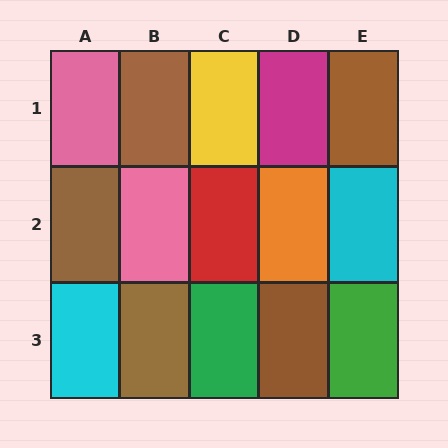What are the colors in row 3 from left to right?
Cyan, brown, green, brown, green.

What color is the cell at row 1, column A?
Pink.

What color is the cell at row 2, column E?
Cyan.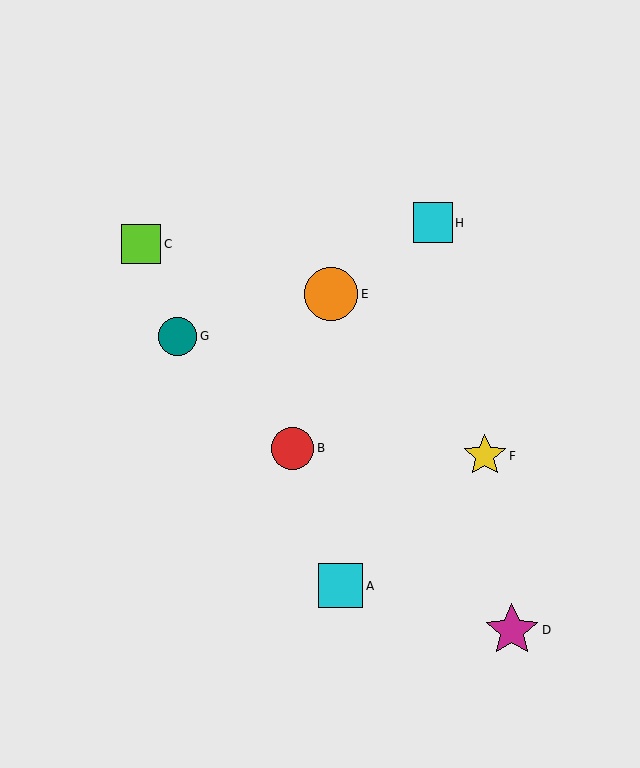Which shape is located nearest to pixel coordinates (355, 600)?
The cyan square (labeled A) at (341, 586) is nearest to that location.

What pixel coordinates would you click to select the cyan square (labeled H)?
Click at (433, 223) to select the cyan square H.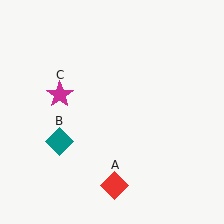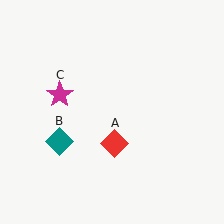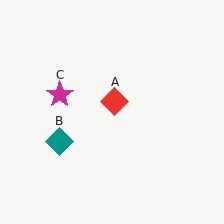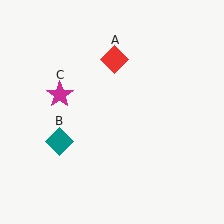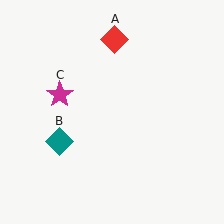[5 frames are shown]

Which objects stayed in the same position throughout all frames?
Teal diamond (object B) and magenta star (object C) remained stationary.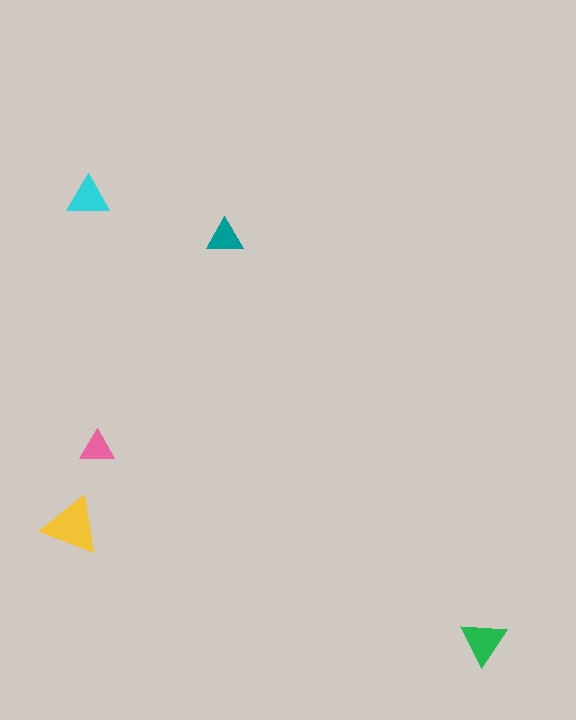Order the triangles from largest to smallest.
the yellow one, the green one, the cyan one, the teal one, the pink one.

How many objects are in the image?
There are 5 objects in the image.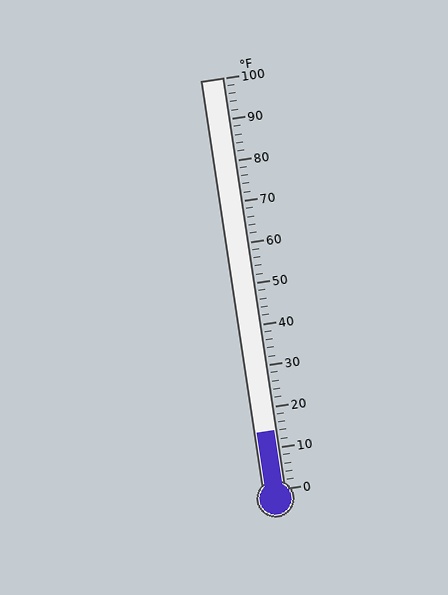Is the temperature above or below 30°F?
The temperature is below 30°F.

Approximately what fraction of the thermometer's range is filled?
The thermometer is filled to approximately 15% of its range.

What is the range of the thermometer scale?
The thermometer scale ranges from 0°F to 100°F.